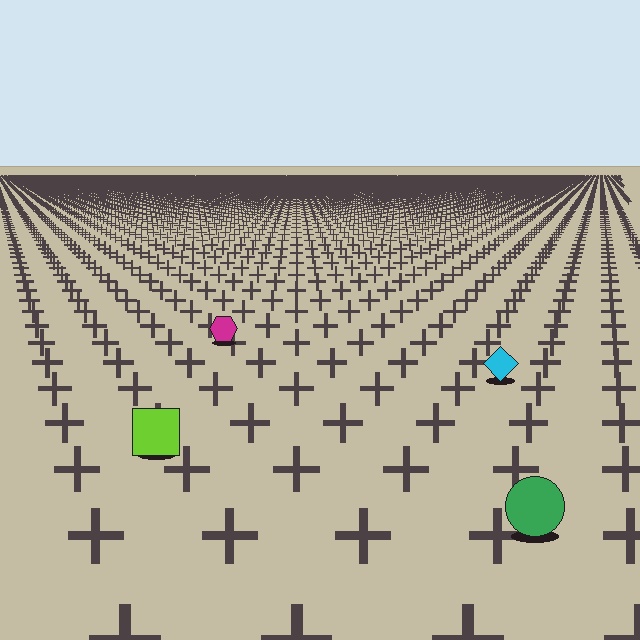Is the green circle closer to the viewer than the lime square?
Yes. The green circle is closer — you can tell from the texture gradient: the ground texture is coarser near it.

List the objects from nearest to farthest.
From nearest to farthest: the green circle, the lime square, the cyan diamond, the magenta hexagon.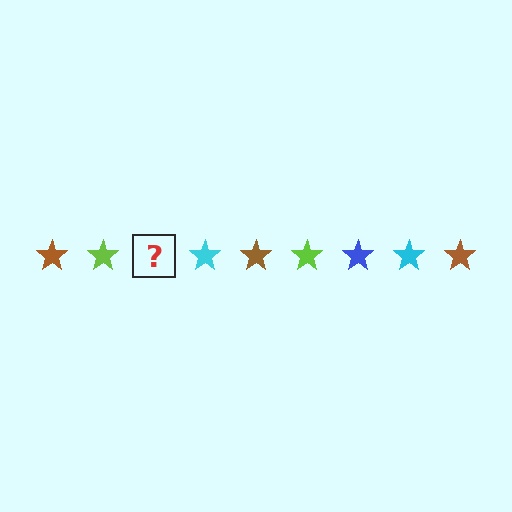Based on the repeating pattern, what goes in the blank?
The blank should be a blue star.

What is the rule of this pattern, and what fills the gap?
The rule is that the pattern cycles through brown, lime, blue, cyan stars. The gap should be filled with a blue star.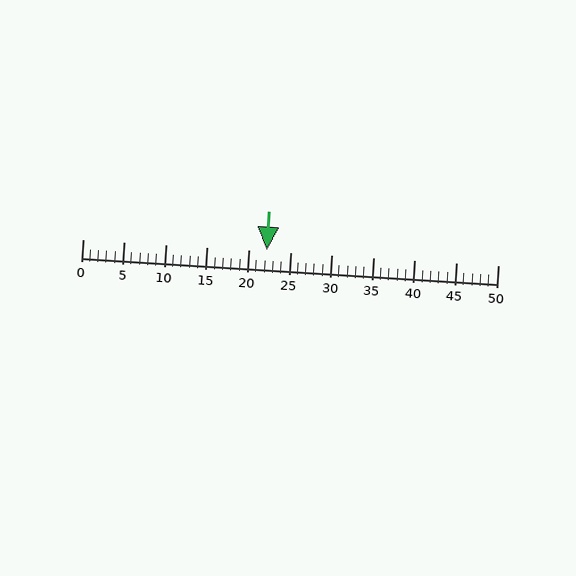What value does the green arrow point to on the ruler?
The green arrow points to approximately 22.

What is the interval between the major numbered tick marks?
The major tick marks are spaced 5 units apart.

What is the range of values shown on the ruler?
The ruler shows values from 0 to 50.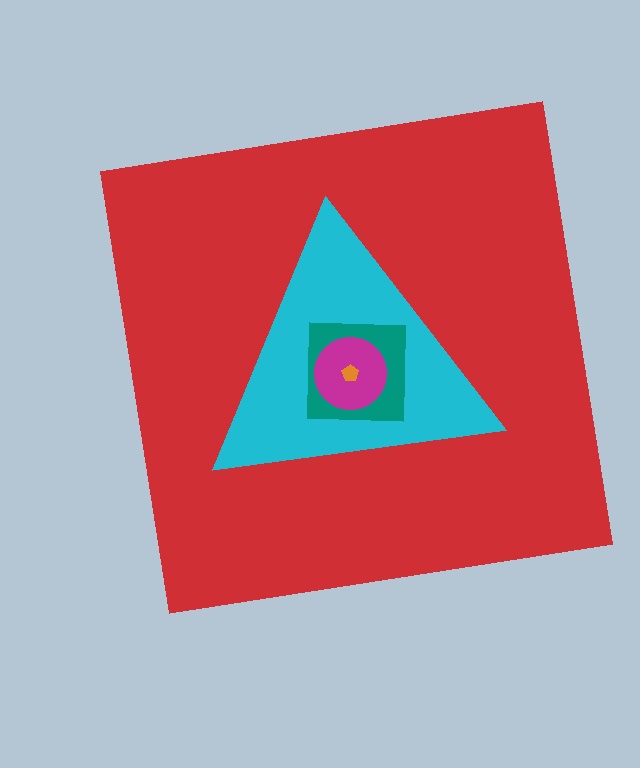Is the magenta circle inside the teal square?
Yes.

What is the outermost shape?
The red square.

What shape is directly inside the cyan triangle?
The teal square.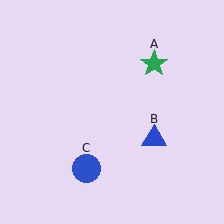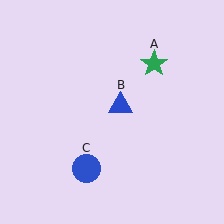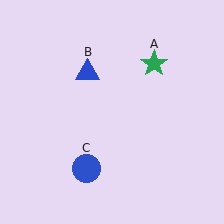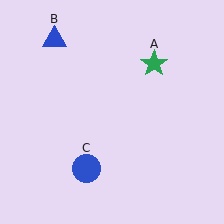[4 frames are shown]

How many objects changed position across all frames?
1 object changed position: blue triangle (object B).